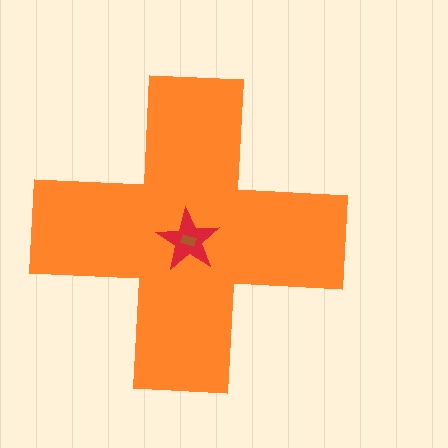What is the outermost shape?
The orange cross.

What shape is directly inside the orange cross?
The red star.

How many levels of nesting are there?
3.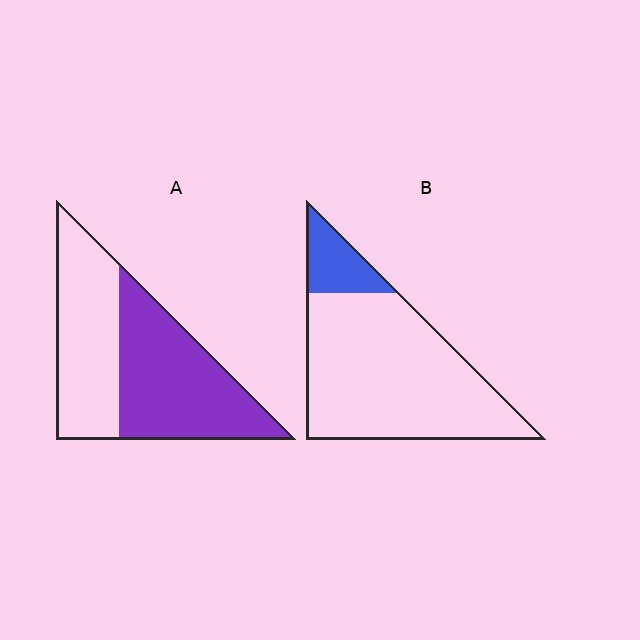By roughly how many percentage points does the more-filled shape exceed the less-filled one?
By roughly 40 percentage points (A over B).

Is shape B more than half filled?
No.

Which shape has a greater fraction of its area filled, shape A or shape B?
Shape A.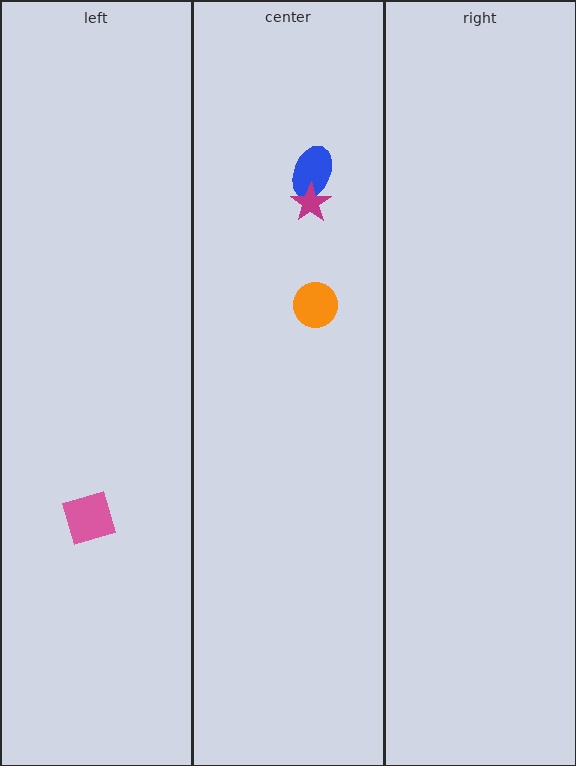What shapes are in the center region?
The blue ellipse, the magenta star, the orange circle.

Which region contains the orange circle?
The center region.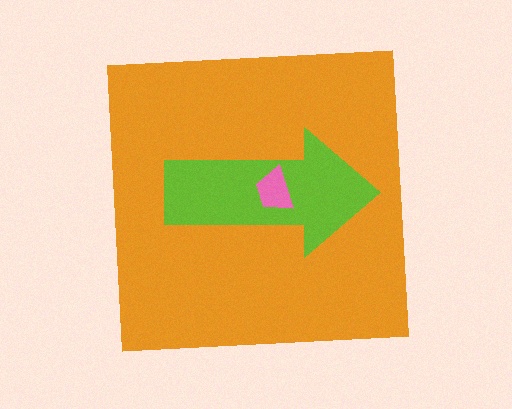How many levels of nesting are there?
3.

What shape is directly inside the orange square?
The lime arrow.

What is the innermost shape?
The pink trapezoid.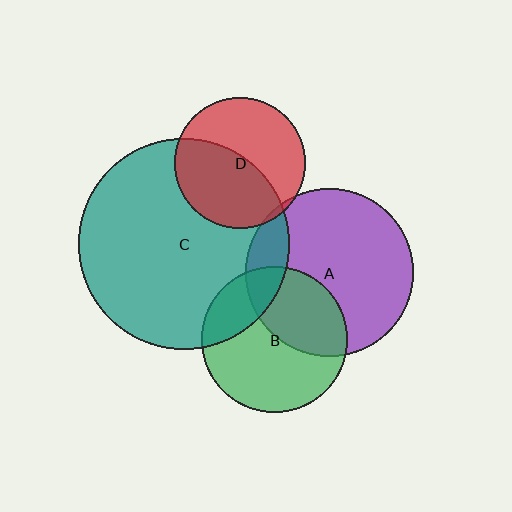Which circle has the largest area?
Circle C (teal).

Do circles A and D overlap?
Yes.